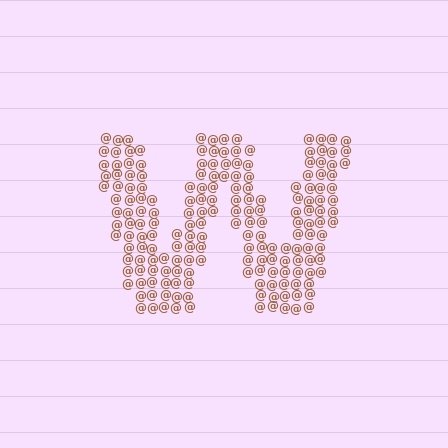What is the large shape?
The large shape is the letter W.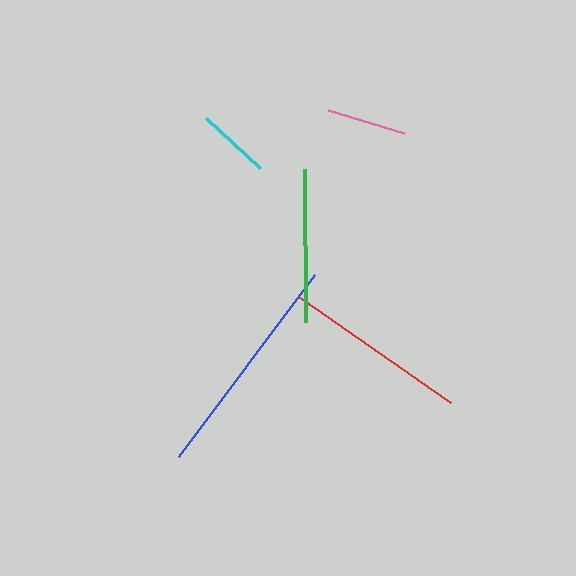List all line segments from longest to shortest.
From longest to shortest: blue, red, green, pink, cyan.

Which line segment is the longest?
The blue line is the longest at approximately 227 pixels.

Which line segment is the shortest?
The cyan line is the shortest at approximately 73 pixels.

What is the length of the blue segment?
The blue segment is approximately 227 pixels long.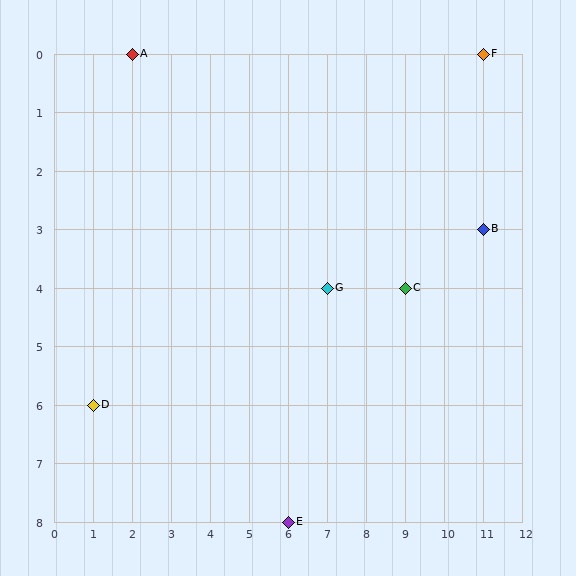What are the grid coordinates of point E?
Point E is at grid coordinates (6, 8).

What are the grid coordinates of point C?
Point C is at grid coordinates (9, 4).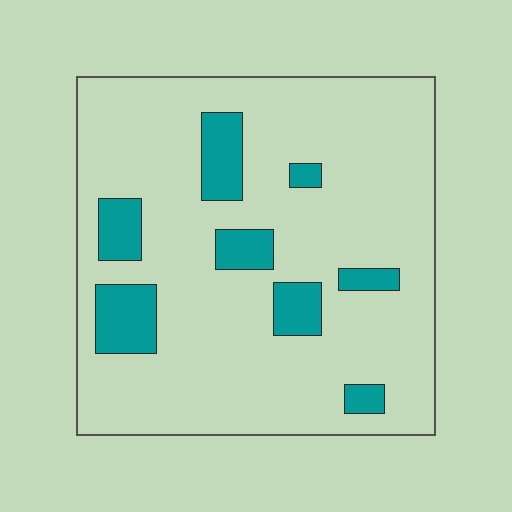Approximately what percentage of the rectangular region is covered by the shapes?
Approximately 15%.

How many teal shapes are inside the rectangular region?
8.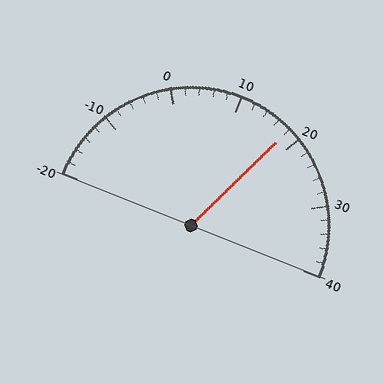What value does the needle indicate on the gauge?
The needle indicates approximately 18.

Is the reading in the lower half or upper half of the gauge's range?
The reading is in the upper half of the range (-20 to 40).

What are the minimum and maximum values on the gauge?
The gauge ranges from -20 to 40.